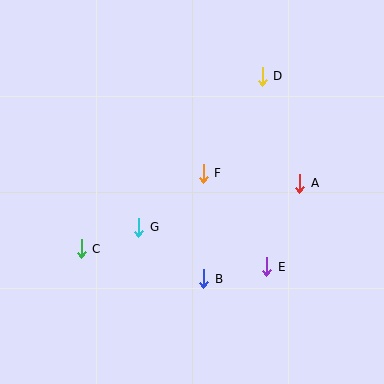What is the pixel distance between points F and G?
The distance between F and G is 84 pixels.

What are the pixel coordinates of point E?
Point E is at (267, 267).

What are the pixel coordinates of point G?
Point G is at (139, 227).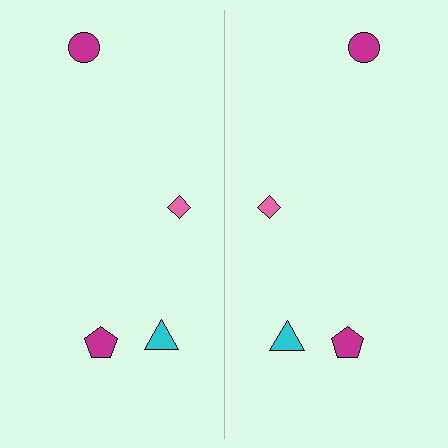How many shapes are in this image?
There are 8 shapes in this image.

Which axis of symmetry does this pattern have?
The pattern has a vertical axis of symmetry running through the center of the image.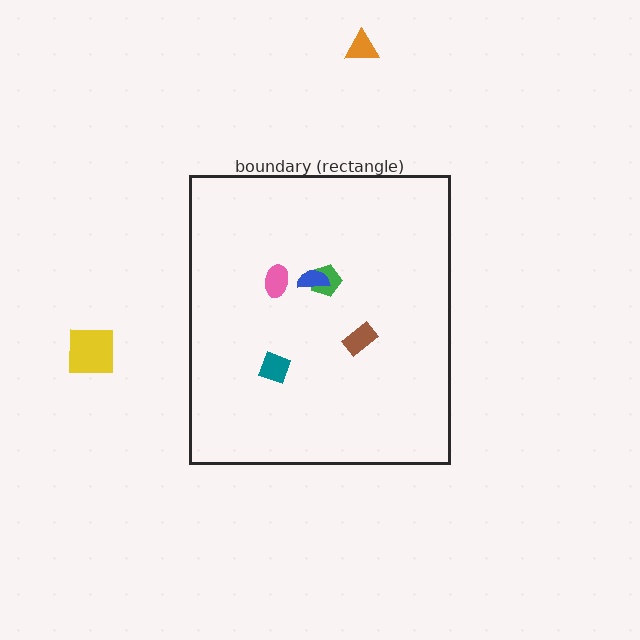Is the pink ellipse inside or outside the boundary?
Inside.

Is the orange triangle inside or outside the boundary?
Outside.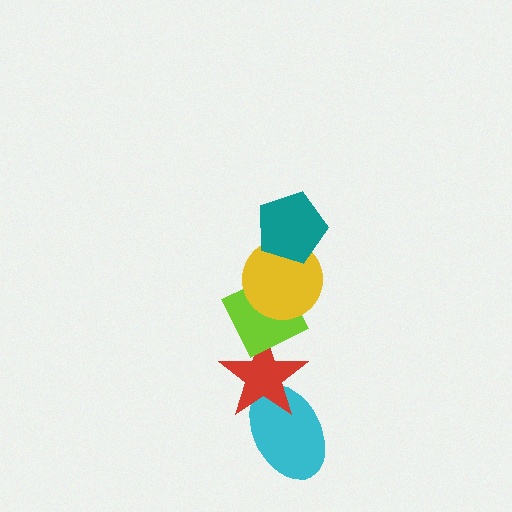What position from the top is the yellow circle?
The yellow circle is 2nd from the top.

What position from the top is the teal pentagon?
The teal pentagon is 1st from the top.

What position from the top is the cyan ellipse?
The cyan ellipse is 5th from the top.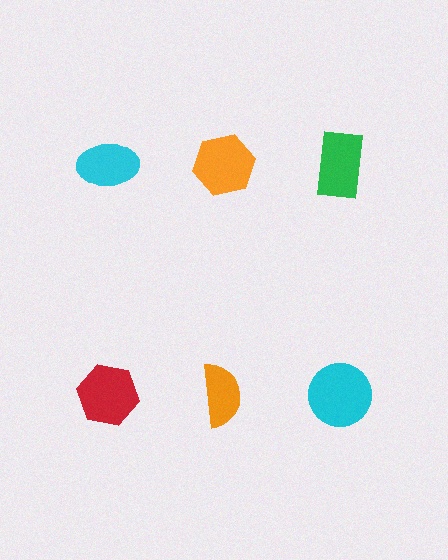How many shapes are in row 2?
3 shapes.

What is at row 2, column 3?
A cyan circle.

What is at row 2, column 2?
An orange semicircle.